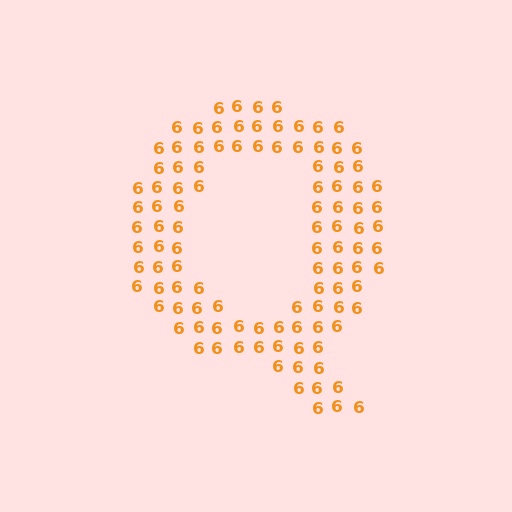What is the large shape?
The large shape is the letter Q.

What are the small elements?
The small elements are digit 6's.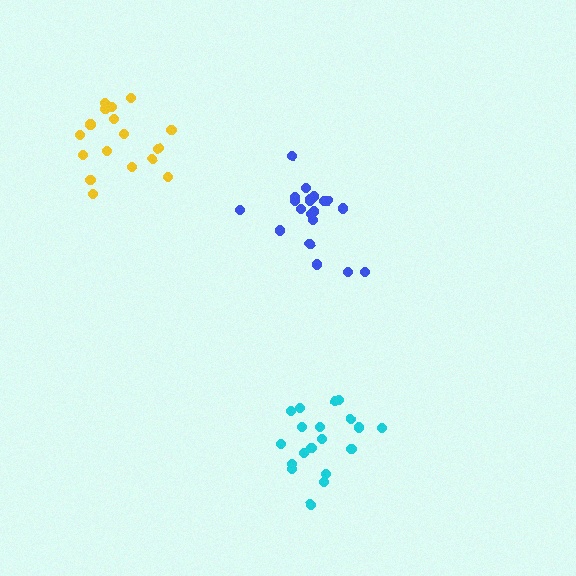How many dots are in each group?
Group 1: 19 dots, Group 2: 17 dots, Group 3: 20 dots (56 total).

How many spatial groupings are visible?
There are 3 spatial groupings.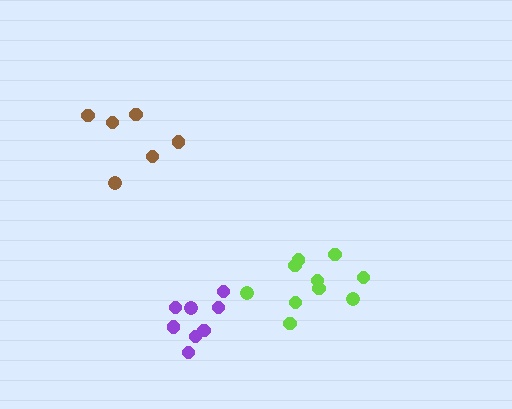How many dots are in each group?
Group 1: 8 dots, Group 2: 6 dots, Group 3: 10 dots (24 total).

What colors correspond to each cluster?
The clusters are colored: purple, brown, lime.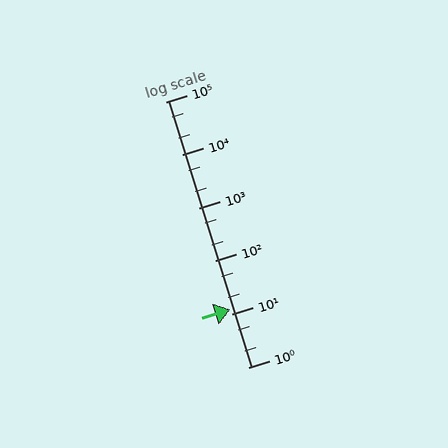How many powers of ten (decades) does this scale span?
The scale spans 5 decades, from 1 to 100000.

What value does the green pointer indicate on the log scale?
The pointer indicates approximately 12.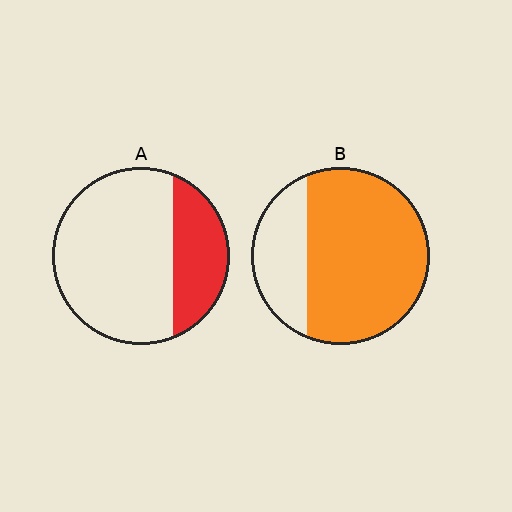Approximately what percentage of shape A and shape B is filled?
A is approximately 30% and B is approximately 75%.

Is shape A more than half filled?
No.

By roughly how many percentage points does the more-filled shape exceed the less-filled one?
By roughly 45 percentage points (B over A).